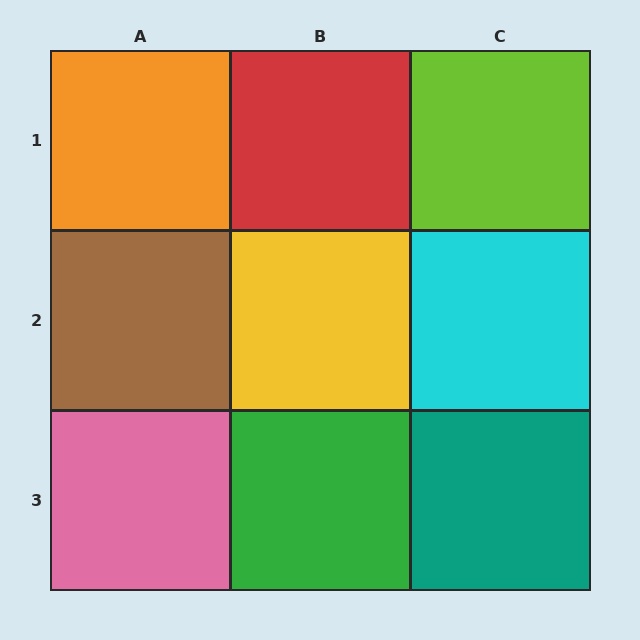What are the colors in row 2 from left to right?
Brown, yellow, cyan.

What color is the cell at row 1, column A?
Orange.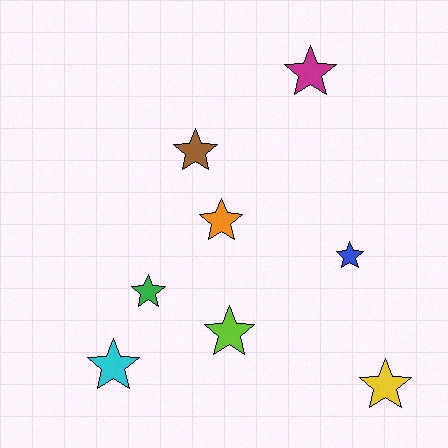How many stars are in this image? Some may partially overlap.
There are 8 stars.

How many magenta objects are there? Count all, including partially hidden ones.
There is 1 magenta object.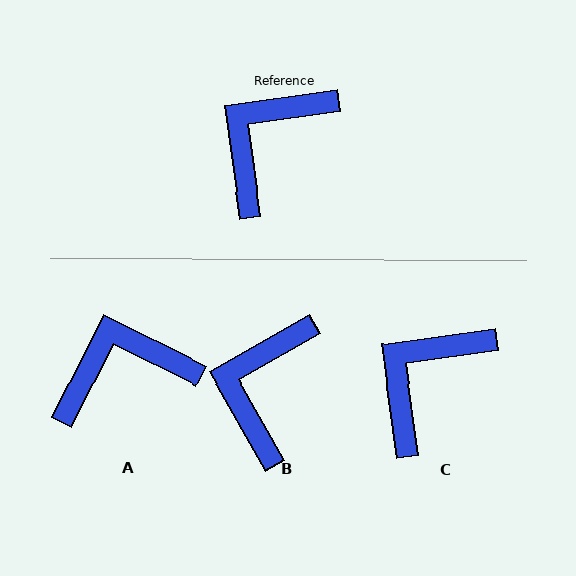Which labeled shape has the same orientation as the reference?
C.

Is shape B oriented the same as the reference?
No, it is off by about 22 degrees.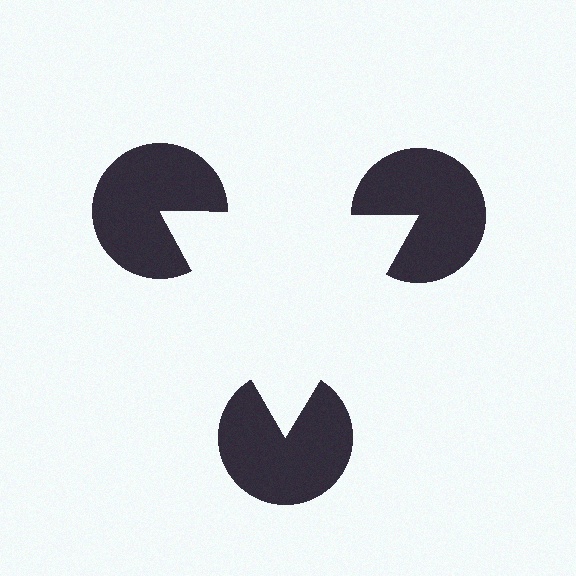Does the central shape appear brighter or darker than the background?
It typically appears slightly brighter than the background, even though no actual brightness change is drawn.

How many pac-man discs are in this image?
There are 3 — one at each vertex of the illusory triangle.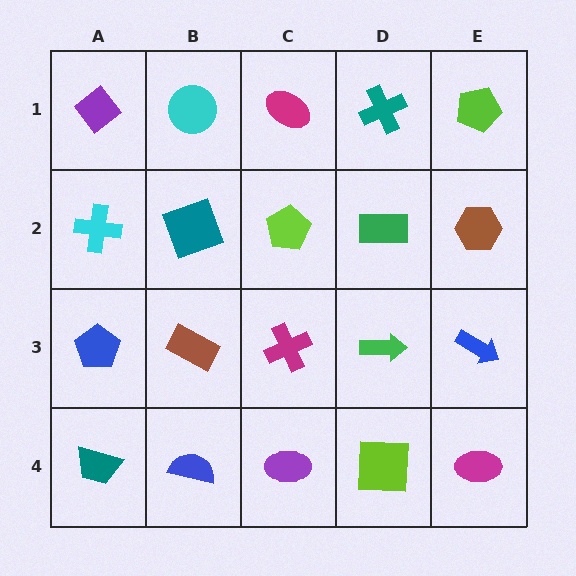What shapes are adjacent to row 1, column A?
A cyan cross (row 2, column A), a cyan circle (row 1, column B).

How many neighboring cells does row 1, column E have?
2.